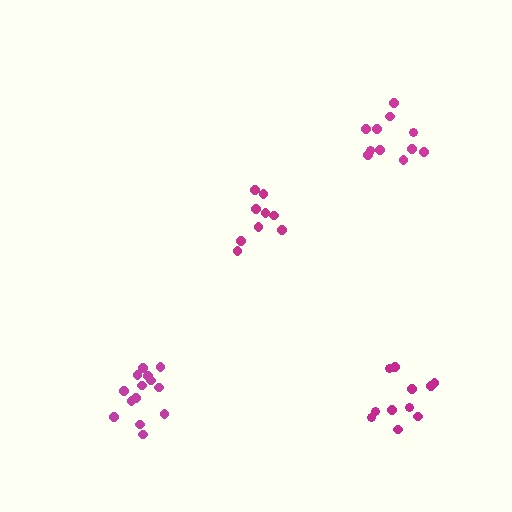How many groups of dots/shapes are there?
There are 4 groups.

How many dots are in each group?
Group 1: 9 dots, Group 2: 11 dots, Group 3: 14 dots, Group 4: 11 dots (45 total).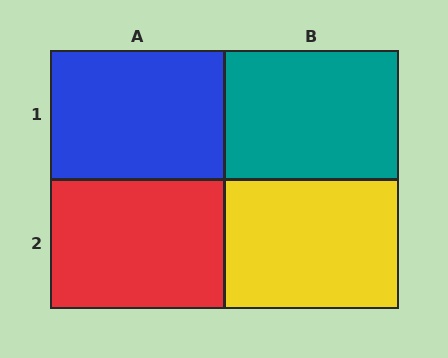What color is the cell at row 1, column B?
Teal.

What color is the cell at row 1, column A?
Blue.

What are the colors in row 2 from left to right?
Red, yellow.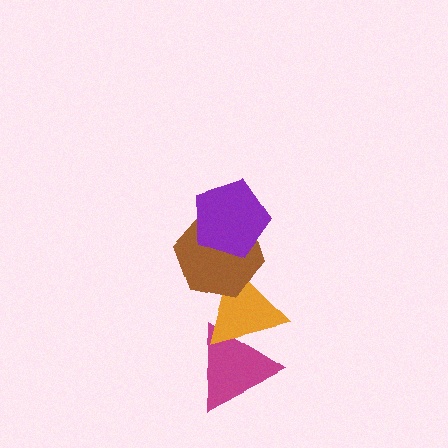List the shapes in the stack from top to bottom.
From top to bottom: the purple pentagon, the brown hexagon, the orange triangle, the magenta triangle.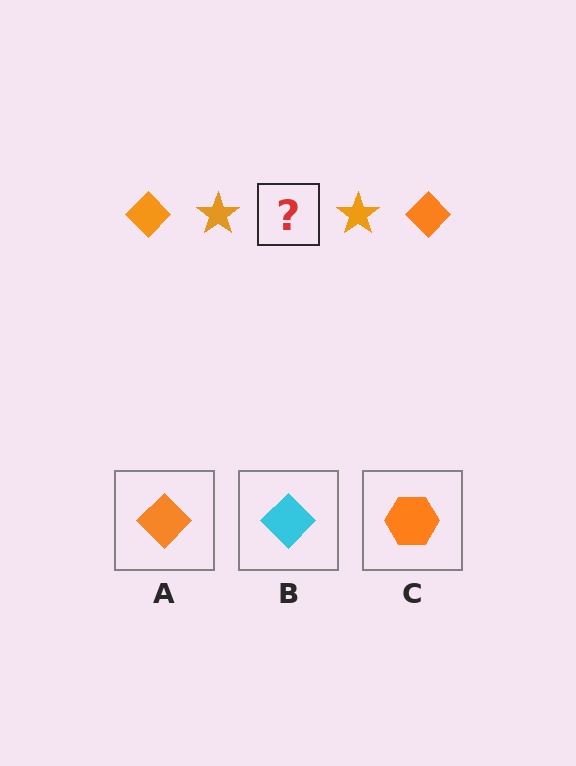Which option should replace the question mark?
Option A.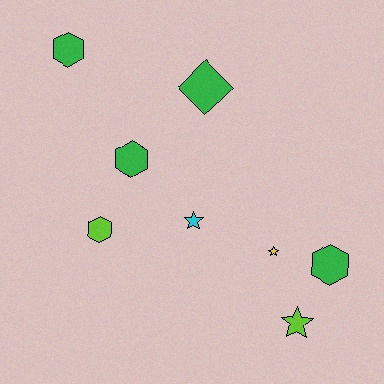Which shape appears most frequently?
Hexagon, with 4 objects.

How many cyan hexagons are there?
There are no cyan hexagons.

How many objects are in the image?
There are 8 objects.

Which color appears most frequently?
Green, with 4 objects.